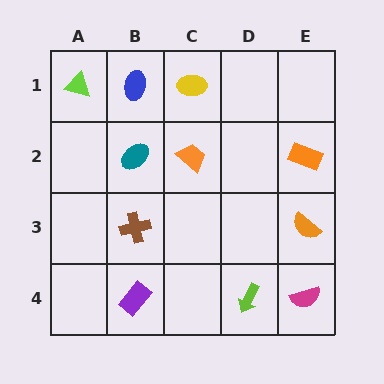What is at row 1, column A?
A lime triangle.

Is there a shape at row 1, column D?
No, that cell is empty.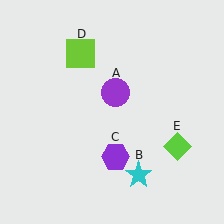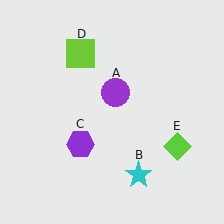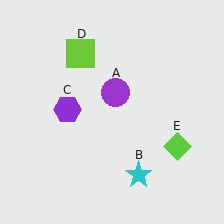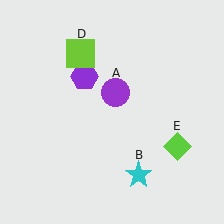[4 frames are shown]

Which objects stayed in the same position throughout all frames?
Purple circle (object A) and cyan star (object B) and lime square (object D) and lime diamond (object E) remained stationary.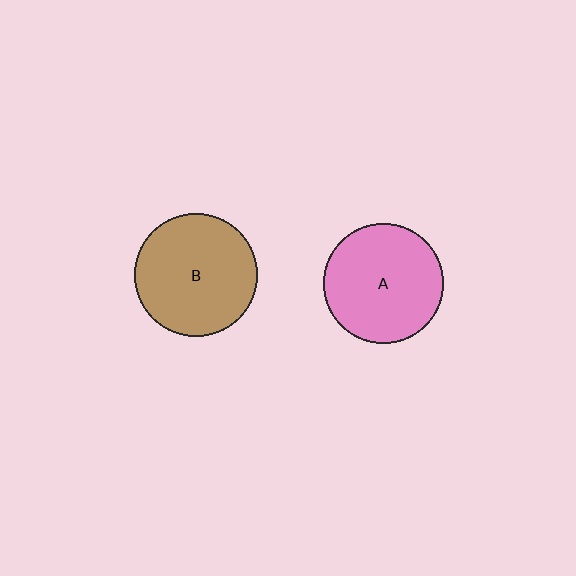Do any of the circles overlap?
No, none of the circles overlap.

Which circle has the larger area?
Circle B (brown).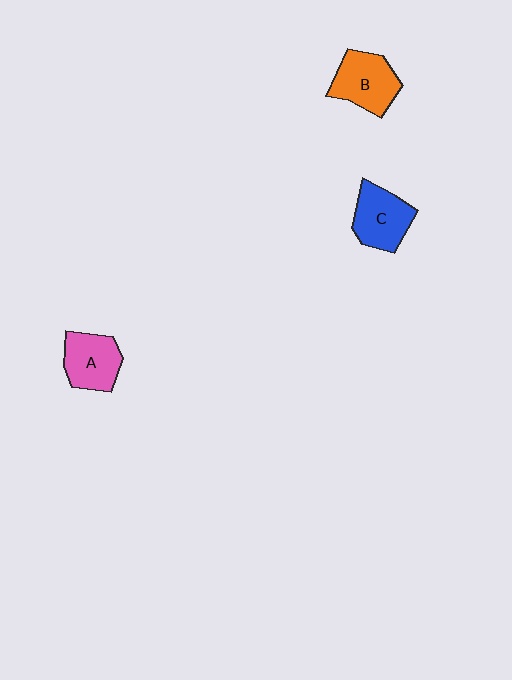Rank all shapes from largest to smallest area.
From largest to smallest: B (orange), C (blue), A (pink).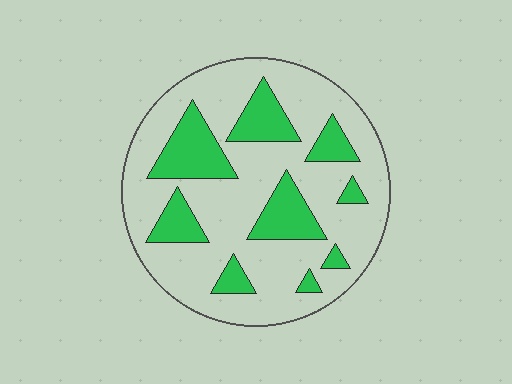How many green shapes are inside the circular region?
9.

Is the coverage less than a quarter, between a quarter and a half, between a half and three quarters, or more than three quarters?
Between a quarter and a half.